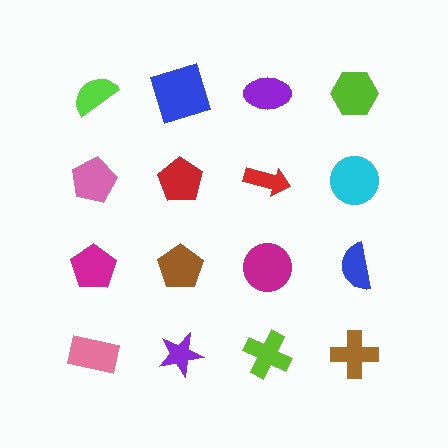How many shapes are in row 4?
4 shapes.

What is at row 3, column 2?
A brown pentagon.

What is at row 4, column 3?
A lime cross.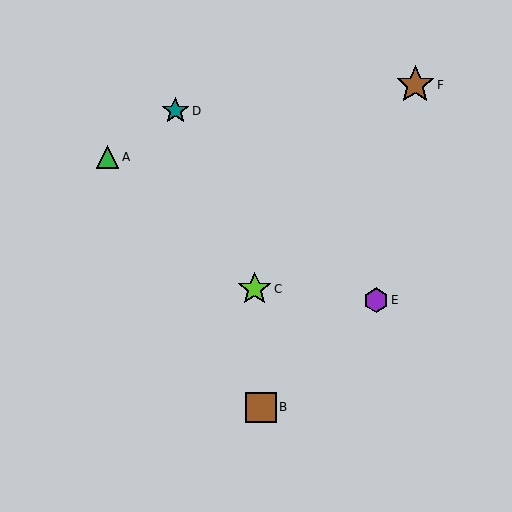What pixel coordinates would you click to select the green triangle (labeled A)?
Click at (108, 157) to select the green triangle A.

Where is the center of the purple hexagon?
The center of the purple hexagon is at (376, 300).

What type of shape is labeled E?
Shape E is a purple hexagon.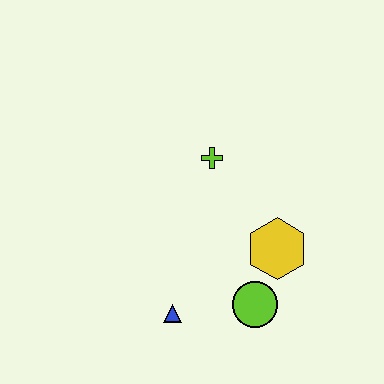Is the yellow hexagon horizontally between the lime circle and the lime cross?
No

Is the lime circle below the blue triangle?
No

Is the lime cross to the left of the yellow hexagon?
Yes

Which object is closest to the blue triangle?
The lime circle is closest to the blue triangle.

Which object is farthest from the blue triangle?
The lime cross is farthest from the blue triangle.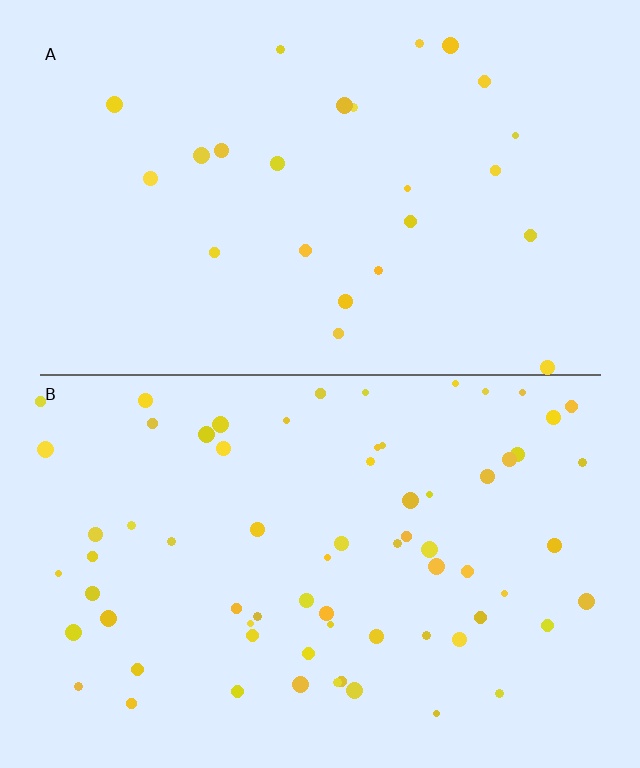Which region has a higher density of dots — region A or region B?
B (the bottom).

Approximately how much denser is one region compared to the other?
Approximately 2.8× — region B over region A.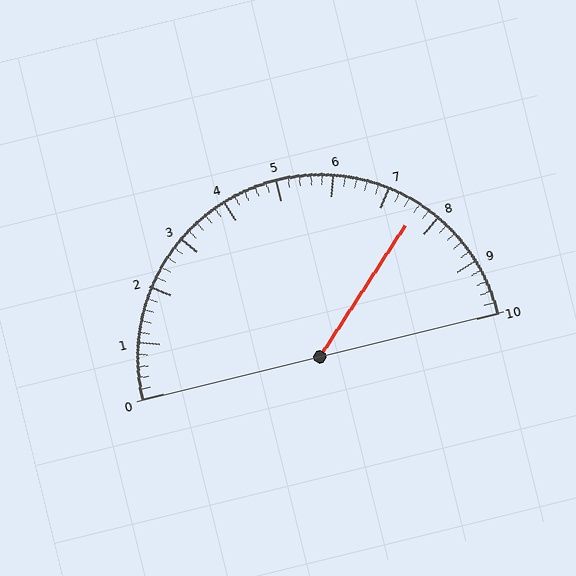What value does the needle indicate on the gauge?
The needle indicates approximately 7.6.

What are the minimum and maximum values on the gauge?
The gauge ranges from 0 to 10.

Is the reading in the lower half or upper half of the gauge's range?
The reading is in the upper half of the range (0 to 10).